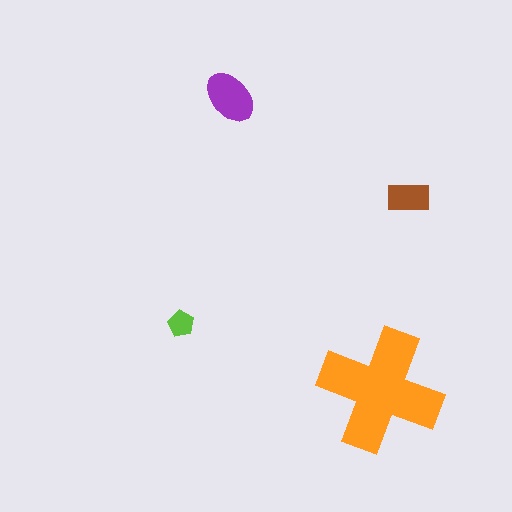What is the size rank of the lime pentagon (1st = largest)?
4th.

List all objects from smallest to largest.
The lime pentagon, the brown rectangle, the purple ellipse, the orange cross.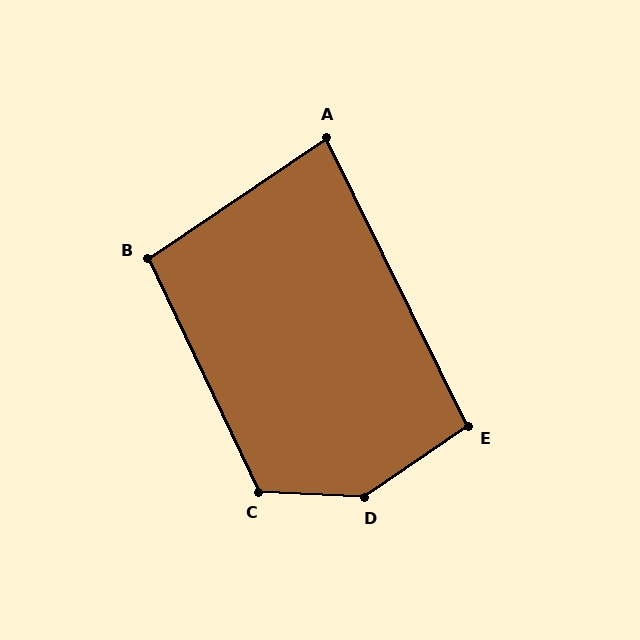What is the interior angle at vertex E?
Approximately 98 degrees (obtuse).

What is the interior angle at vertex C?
Approximately 118 degrees (obtuse).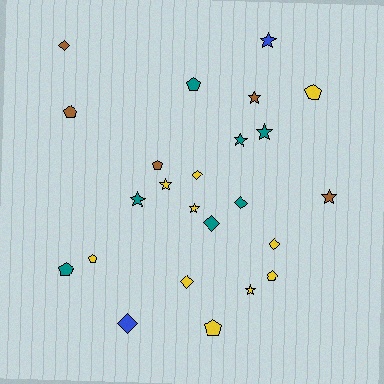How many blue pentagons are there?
There are no blue pentagons.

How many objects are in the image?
There are 24 objects.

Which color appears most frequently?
Yellow, with 10 objects.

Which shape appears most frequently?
Star, with 9 objects.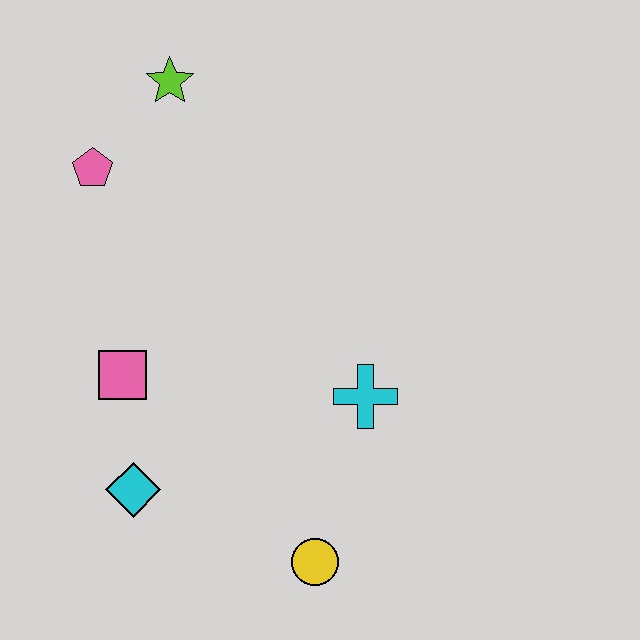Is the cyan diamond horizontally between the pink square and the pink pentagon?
No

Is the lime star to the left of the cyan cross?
Yes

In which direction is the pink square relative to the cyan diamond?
The pink square is above the cyan diamond.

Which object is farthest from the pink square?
The lime star is farthest from the pink square.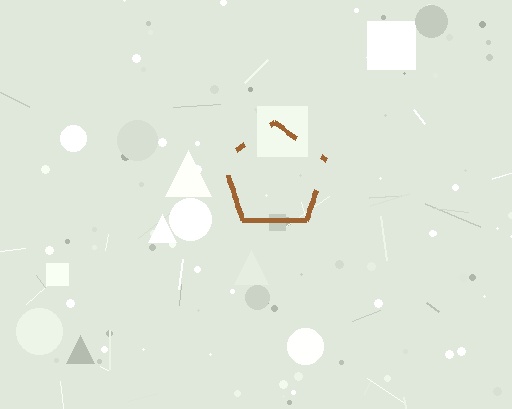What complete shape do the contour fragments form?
The contour fragments form a pentagon.